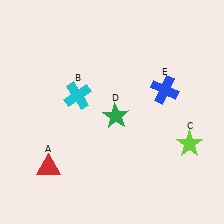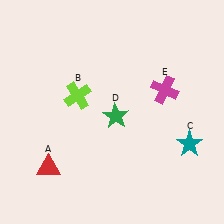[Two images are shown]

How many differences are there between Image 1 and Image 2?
There are 3 differences between the two images.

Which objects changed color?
B changed from cyan to lime. C changed from lime to teal. E changed from blue to magenta.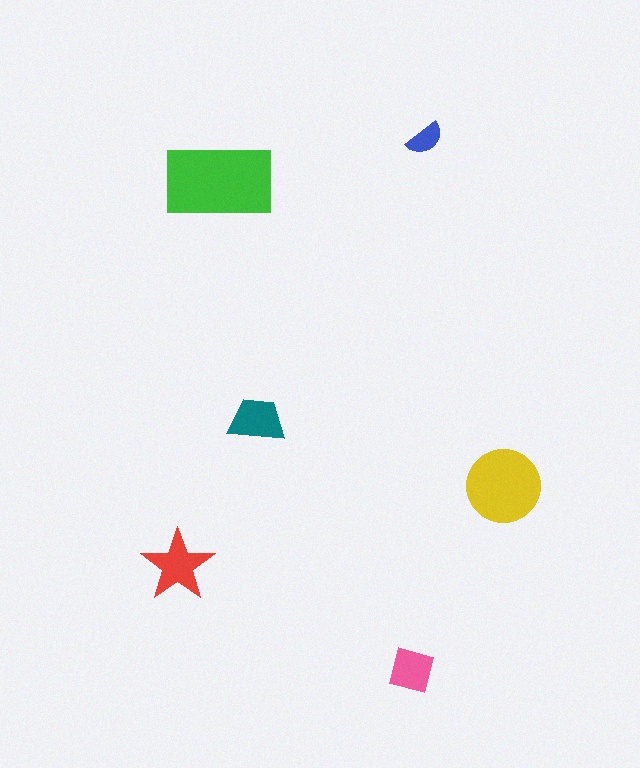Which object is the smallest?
The blue semicircle.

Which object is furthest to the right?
The yellow circle is rightmost.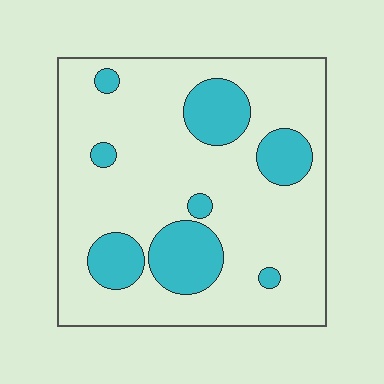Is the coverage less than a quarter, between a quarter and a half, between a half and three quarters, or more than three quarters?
Less than a quarter.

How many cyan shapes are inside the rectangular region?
8.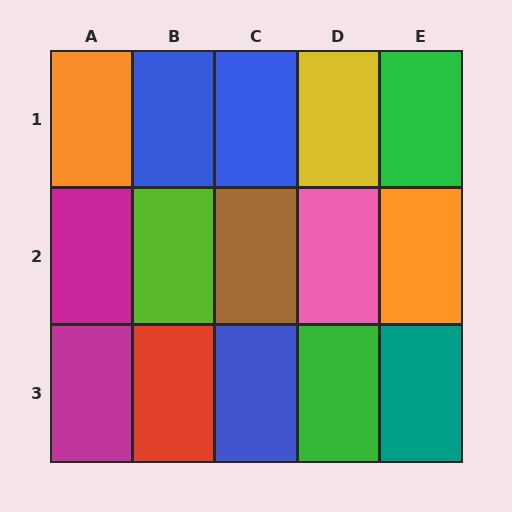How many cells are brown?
1 cell is brown.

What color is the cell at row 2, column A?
Magenta.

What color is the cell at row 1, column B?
Blue.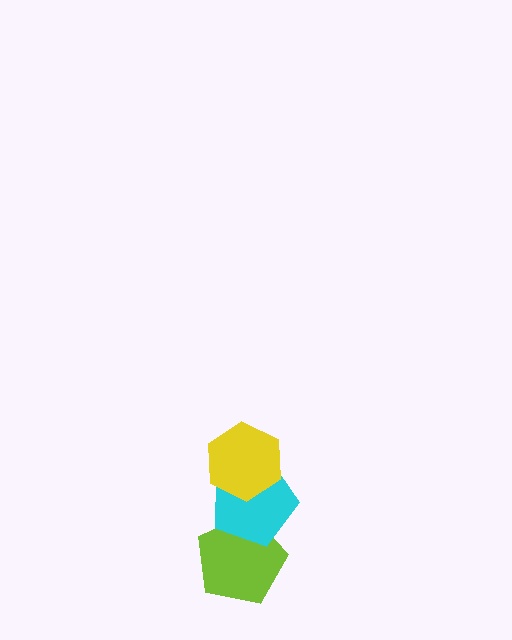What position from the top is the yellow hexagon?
The yellow hexagon is 1st from the top.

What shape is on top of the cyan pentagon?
The yellow hexagon is on top of the cyan pentagon.